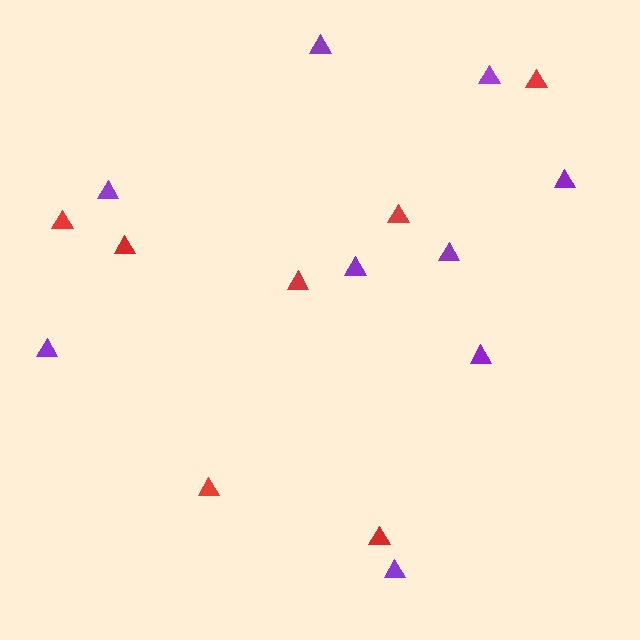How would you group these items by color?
There are 2 groups: one group of red triangles (7) and one group of purple triangles (9).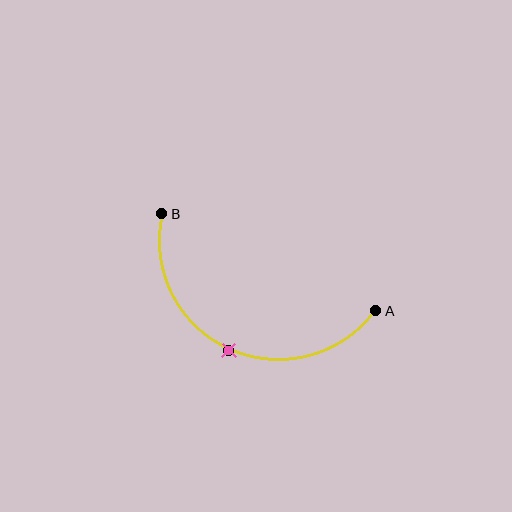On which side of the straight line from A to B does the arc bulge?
The arc bulges below the straight line connecting A and B.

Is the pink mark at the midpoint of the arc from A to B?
Yes. The pink mark lies on the arc at equal arc-length from both A and B — it is the arc midpoint.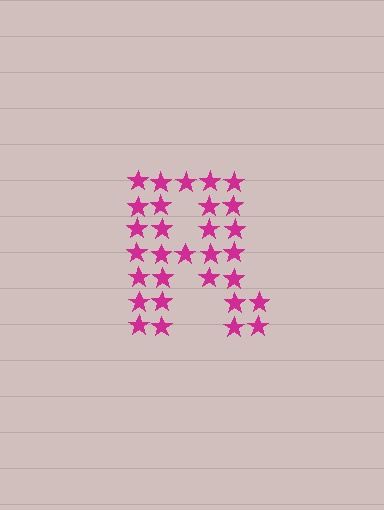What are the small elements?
The small elements are stars.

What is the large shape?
The large shape is the letter R.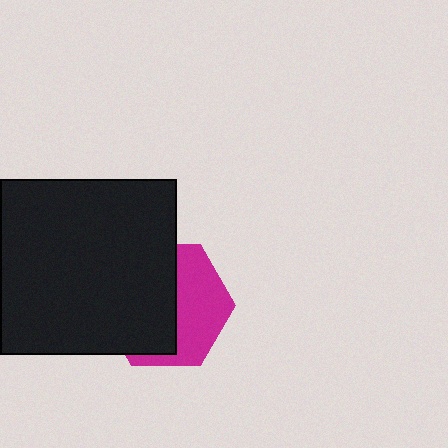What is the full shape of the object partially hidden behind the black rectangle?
The partially hidden object is a magenta hexagon.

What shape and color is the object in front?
The object in front is a black rectangle.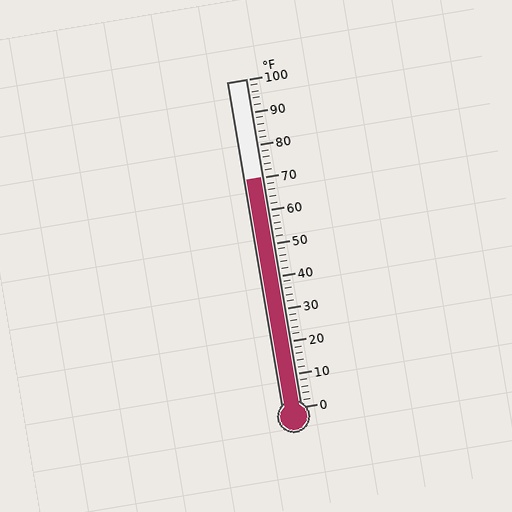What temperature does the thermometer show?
The thermometer shows approximately 70°F.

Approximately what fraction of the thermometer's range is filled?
The thermometer is filled to approximately 70% of its range.